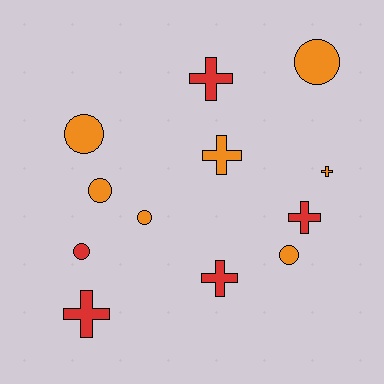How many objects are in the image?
There are 12 objects.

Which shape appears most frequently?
Cross, with 6 objects.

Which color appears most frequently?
Orange, with 7 objects.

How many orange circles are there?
There are 5 orange circles.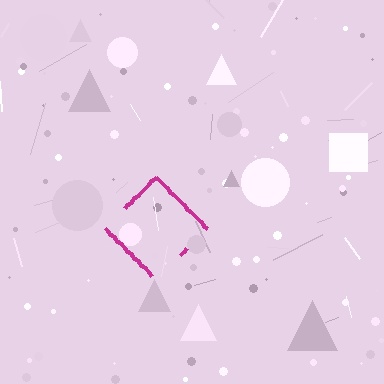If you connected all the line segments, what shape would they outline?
They would outline a diamond.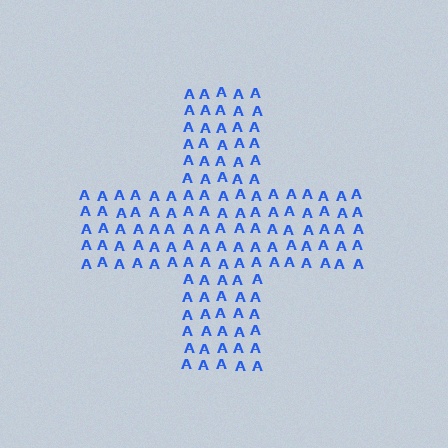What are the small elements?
The small elements are letter A's.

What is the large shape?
The large shape is a cross.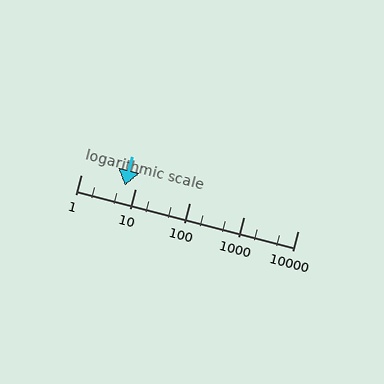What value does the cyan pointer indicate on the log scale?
The pointer indicates approximately 6.5.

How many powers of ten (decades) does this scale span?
The scale spans 4 decades, from 1 to 10000.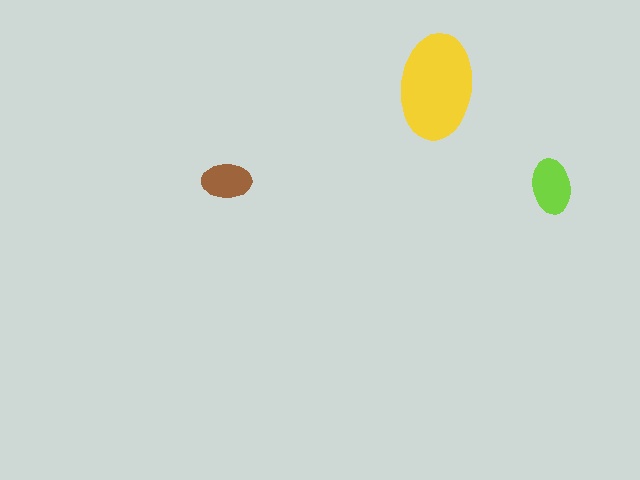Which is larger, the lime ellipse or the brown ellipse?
The lime one.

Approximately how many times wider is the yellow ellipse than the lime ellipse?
About 2 times wider.